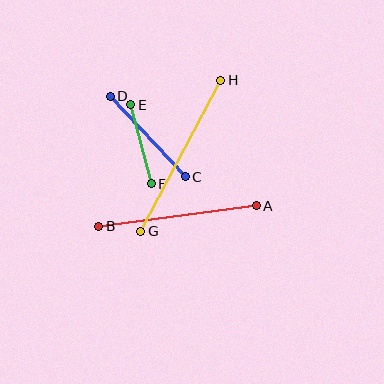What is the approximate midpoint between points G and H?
The midpoint is at approximately (181, 156) pixels.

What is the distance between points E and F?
The distance is approximately 82 pixels.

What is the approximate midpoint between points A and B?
The midpoint is at approximately (177, 216) pixels.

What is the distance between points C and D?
The distance is approximately 110 pixels.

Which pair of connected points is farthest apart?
Points G and H are farthest apart.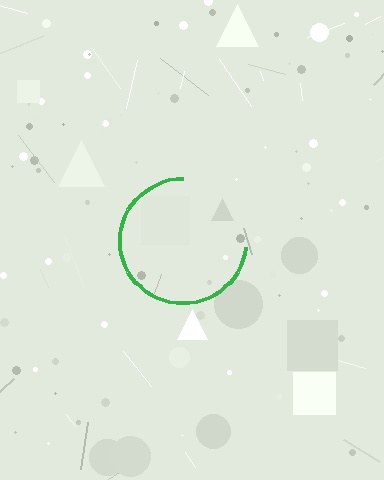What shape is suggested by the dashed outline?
The dashed outline suggests a circle.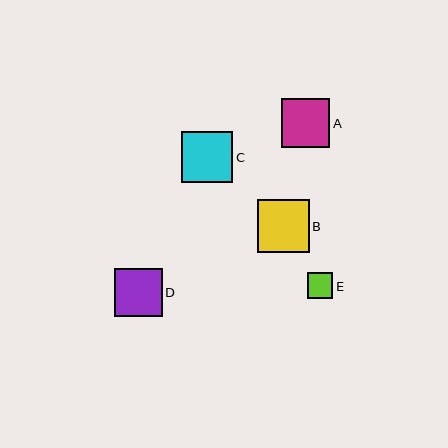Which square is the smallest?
Square E is the smallest with a size of approximately 25 pixels.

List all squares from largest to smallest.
From largest to smallest: B, C, A, D, E.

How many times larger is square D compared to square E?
Square D is approximately 1.9 times the size of square E.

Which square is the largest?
Square B is the largest with a size of approximately 52 pixels.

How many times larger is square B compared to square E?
Square B is approximately 2.0 times the size of square E.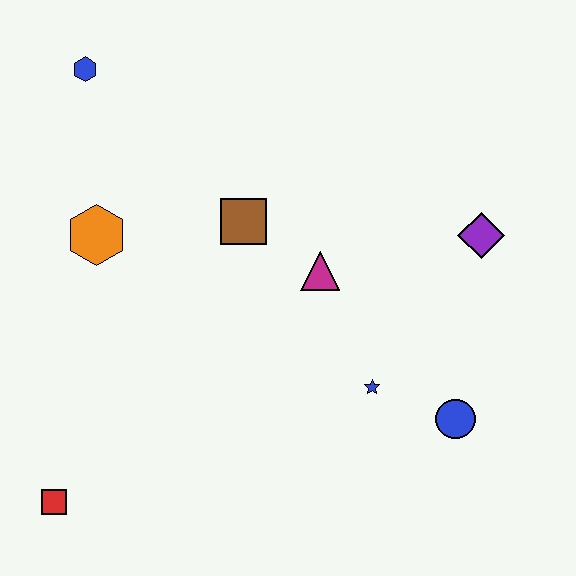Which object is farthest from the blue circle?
The blue hexagon is farthest from the blue circle.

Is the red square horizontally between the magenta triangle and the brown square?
No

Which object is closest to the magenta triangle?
The brown square is closest to the magenta triangle.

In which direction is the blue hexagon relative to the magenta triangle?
The blue hexagon is to the left of the magenta triangle.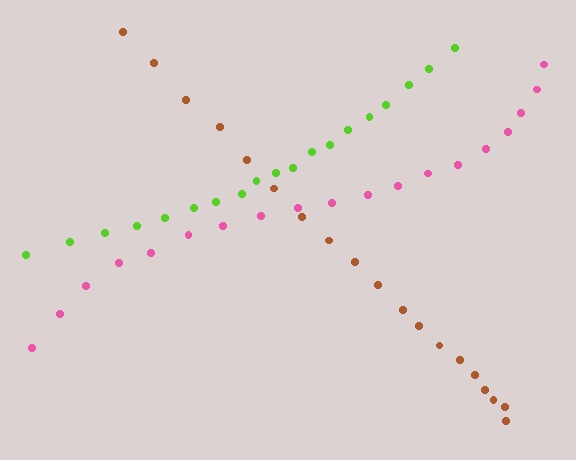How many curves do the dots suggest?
There are 3 distinct paths.